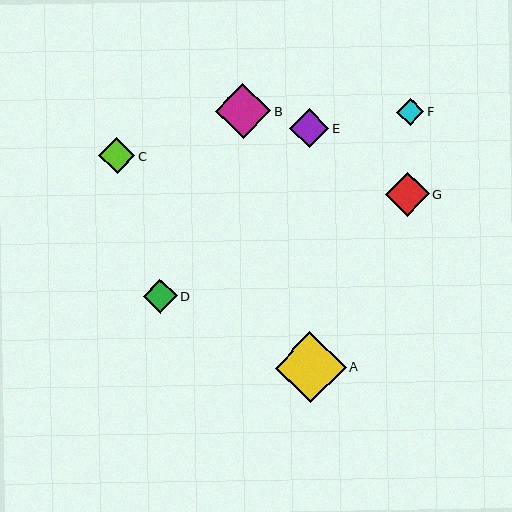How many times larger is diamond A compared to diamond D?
Diamond A is approximately 2.1 times the size of diamond D.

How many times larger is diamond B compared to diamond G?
Diamond B is approximately 1.3 times the size of diamond G.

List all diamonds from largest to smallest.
From largest to smallest: A, B, G, E, C, D, F.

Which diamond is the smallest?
Diamond F is the smallest with a size of approximately 27 pixels.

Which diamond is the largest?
Diamond A is the largest with a size of approximately 71 pixels.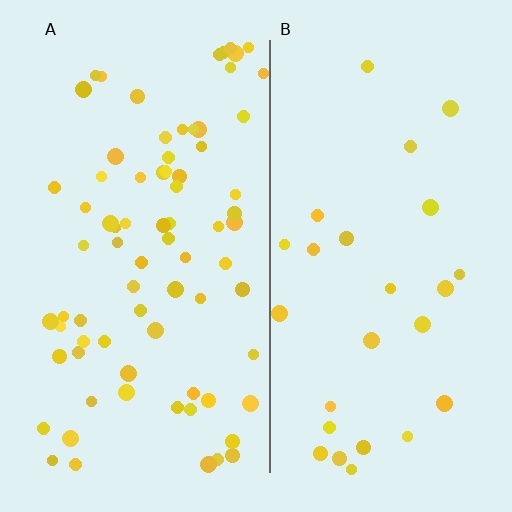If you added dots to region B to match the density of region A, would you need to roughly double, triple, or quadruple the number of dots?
Approximately triple.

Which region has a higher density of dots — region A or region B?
A (the left).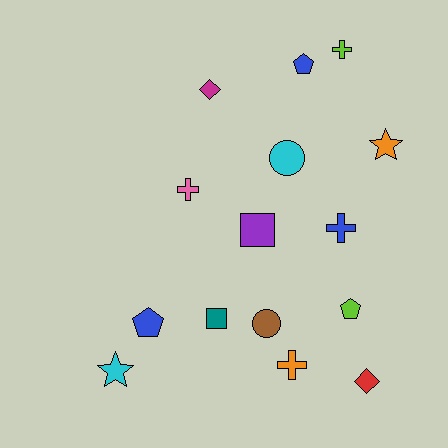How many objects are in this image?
There are 15 objects.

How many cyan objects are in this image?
There are 2 cyan objects.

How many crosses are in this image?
There are 4 crosses.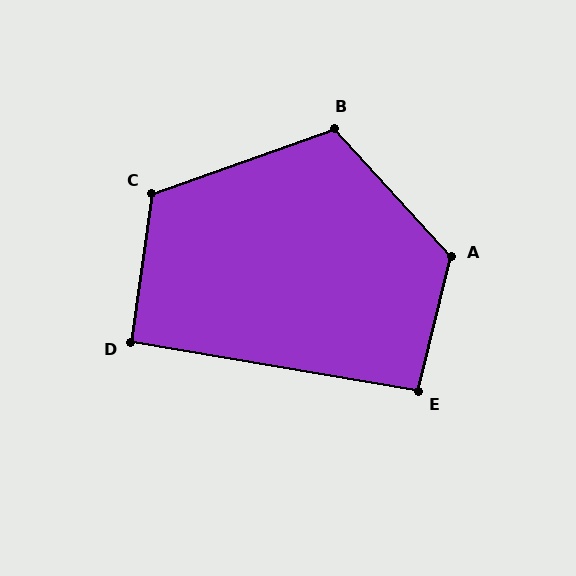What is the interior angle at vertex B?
Approximately 113 degrees (obtuse).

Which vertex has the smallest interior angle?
D, at approximately 92 degrees.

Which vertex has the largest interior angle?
A, at approximately 124 degrees.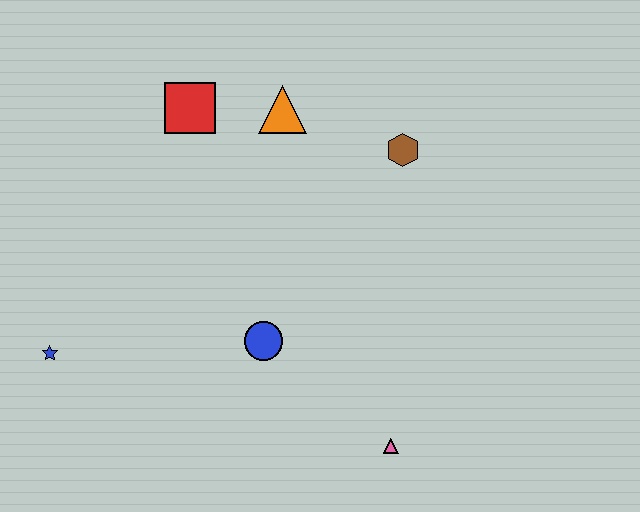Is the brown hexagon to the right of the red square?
Yes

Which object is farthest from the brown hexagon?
The blue star is farthest from the brown hexagon.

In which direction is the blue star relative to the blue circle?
The blue star is to the left of the blue circle.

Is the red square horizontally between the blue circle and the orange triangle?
No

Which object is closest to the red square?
The orange triangle is closest to the red square.